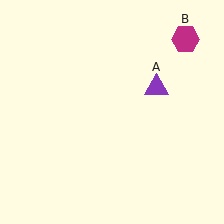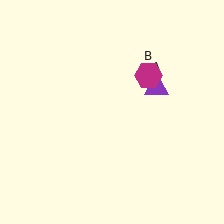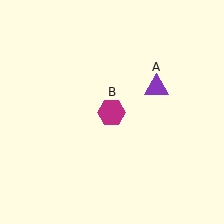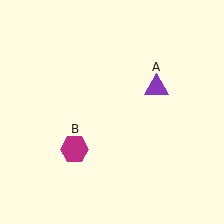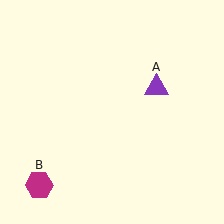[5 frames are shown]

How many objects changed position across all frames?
1 object changed position: magenta hexagon (object B).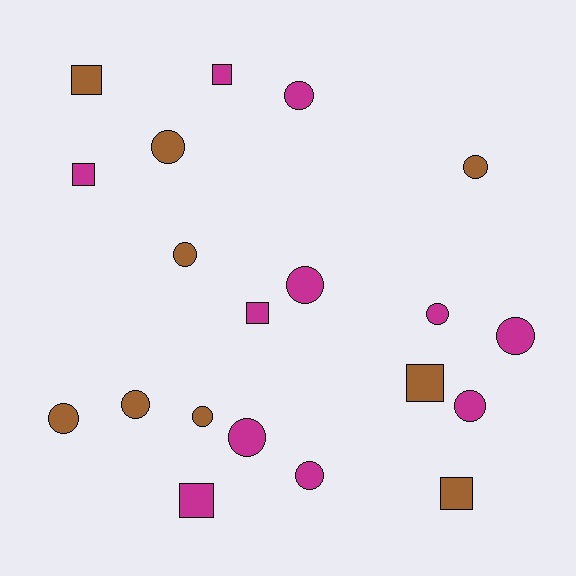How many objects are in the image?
There are 20 objects.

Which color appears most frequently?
Magenta, with 11 objects.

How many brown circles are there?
There are 6 brown circles.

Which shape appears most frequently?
Circle, with 13 objects.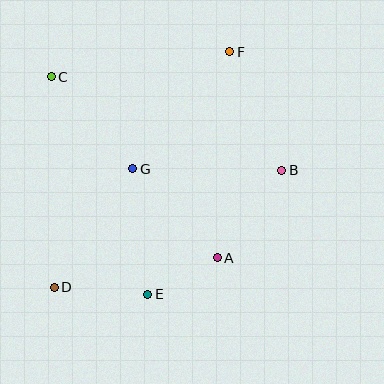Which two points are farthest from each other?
Points D and F are farthest from each other.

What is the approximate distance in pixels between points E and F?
The distance between E and F is approximately 256 pixels.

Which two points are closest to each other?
Points A and E are closest to each other.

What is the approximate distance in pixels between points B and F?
The distance between B and F is approximately 129 pixels.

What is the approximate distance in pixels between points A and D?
The distance between A and D is approximately 166 pixels.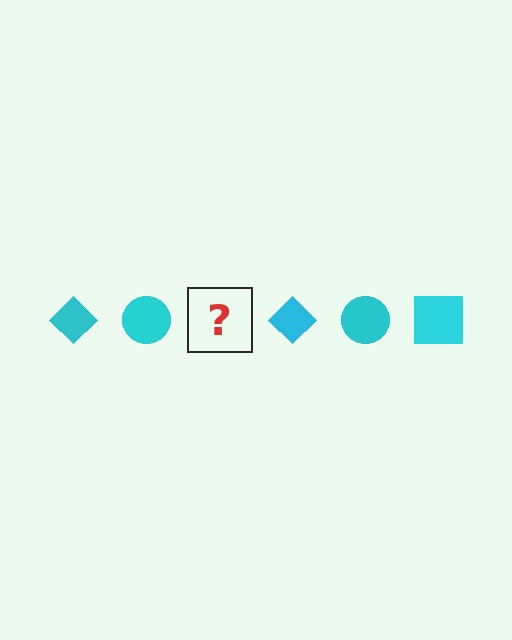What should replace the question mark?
The question mark should be replaced with a cyan square.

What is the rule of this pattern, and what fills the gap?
The rule is that the pattern cycles through diamond, circle, square shapes in cyan. The gap should be filled with a cyan square.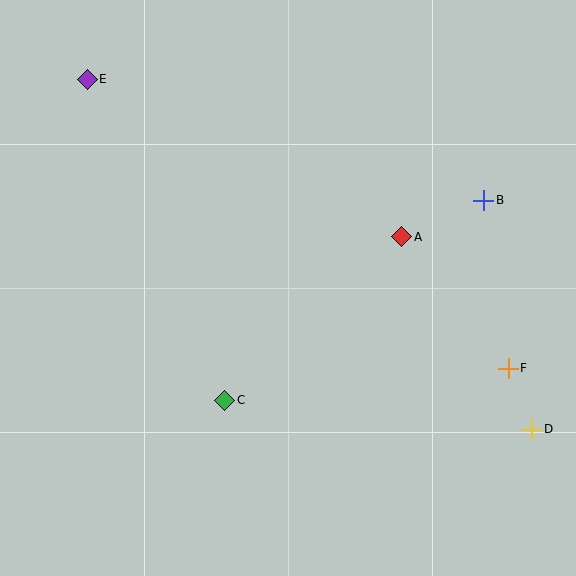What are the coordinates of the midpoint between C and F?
The midpoint between C and F is at (366, 384).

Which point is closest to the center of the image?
Point A at (402, 237) is closest to the center.